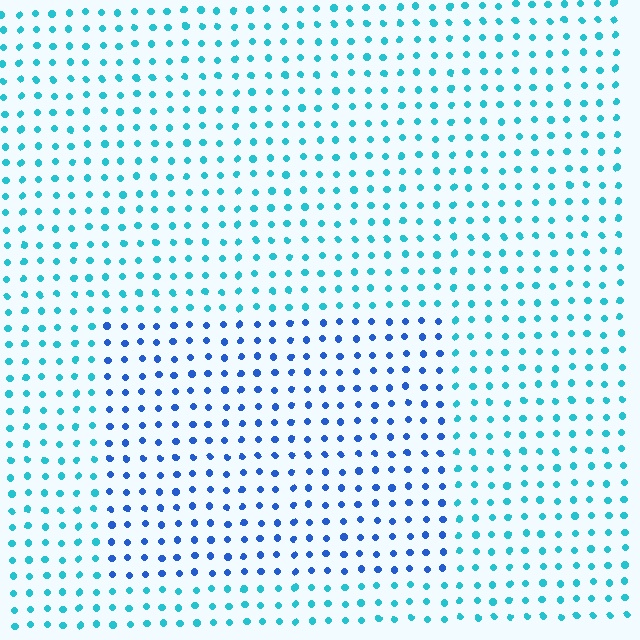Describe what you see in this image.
The image is filled with small cyan elements in a uniform arrangement. A rectangle-shaped region is visible where the elements are tinted to a slightly different hue, forming a subtle color boundary.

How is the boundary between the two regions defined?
The boundary is defined purely by a slight shift in hue (about 37 degrees). Spacing, size, and orientation are identical on both sides.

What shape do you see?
I see a rectangle.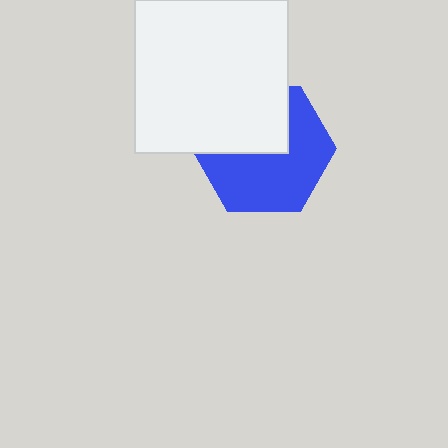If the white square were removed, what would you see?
You would see the complete blue hexagon.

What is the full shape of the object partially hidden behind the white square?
The partially hidden object is a blue hexagon.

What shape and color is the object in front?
The object in front is a white square.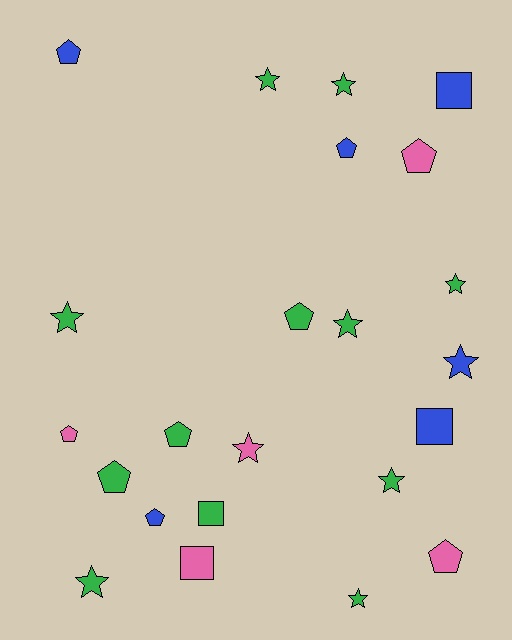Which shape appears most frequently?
Star, with 10 objects.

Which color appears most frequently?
Green, with 12 objects.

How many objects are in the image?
There are 23 objects.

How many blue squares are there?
There are 2 blue squares.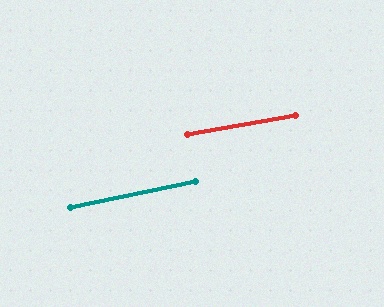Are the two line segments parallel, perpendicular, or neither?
Parallel — their directions differ by only 1.9°.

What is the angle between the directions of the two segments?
Approximately 2 degrees.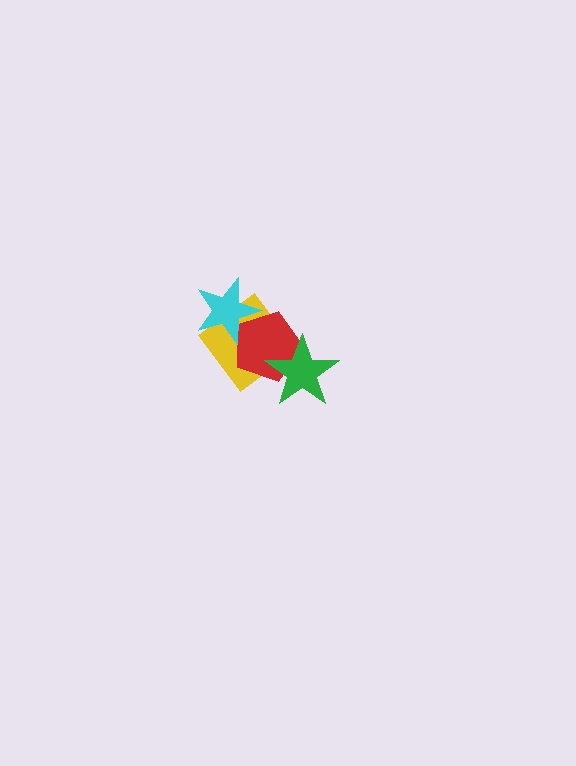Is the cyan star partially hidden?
No, no other shape covers it.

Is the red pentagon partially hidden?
Yes, it is partially covered by another shape.